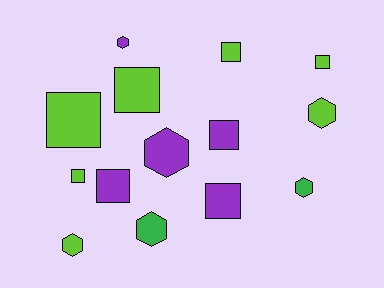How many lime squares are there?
There are 5 lime squares.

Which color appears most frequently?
Lime, with 7 objects.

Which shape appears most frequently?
Square, with 8 objects.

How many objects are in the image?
There are 14 objects.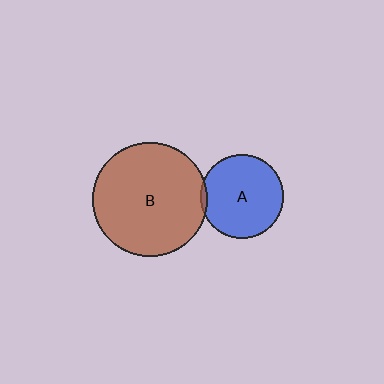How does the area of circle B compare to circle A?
Approximately 1.9 times.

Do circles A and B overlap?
Yes.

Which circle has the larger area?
Circle B (brown).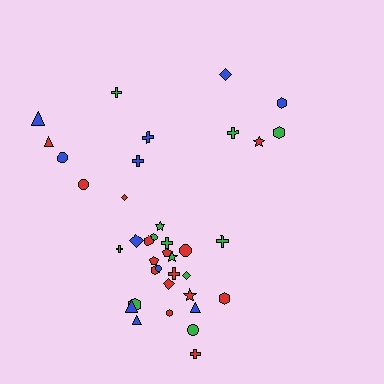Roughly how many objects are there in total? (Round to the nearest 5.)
Roughly 40 objects in total.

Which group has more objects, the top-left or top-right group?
The top-left group.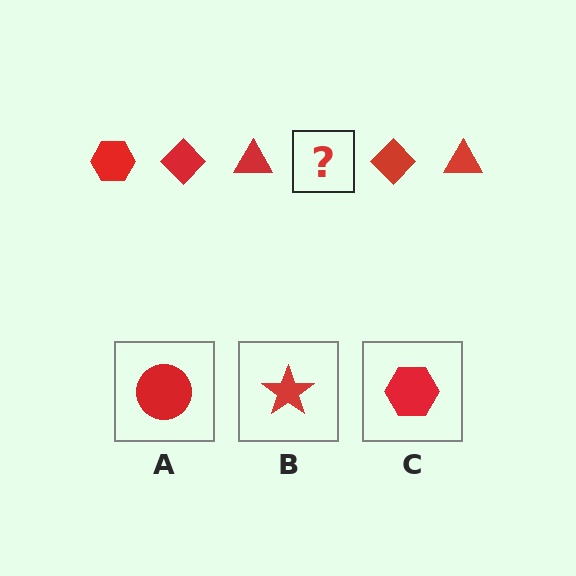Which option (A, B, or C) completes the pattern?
C.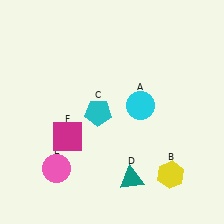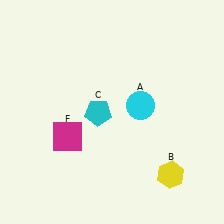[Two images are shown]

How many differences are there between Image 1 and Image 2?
There are 2 differences between the two images.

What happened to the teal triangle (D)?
The teal triangle (D) was removed in Image 2. It was in the bottom-right area of Image 1.